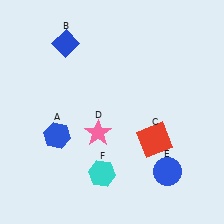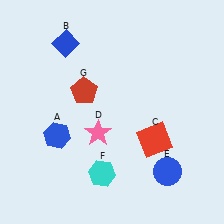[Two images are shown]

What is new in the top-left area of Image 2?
A red pentagon (G) was added in the top-left area of Image 2.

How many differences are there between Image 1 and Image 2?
There is 1 difference between the two images.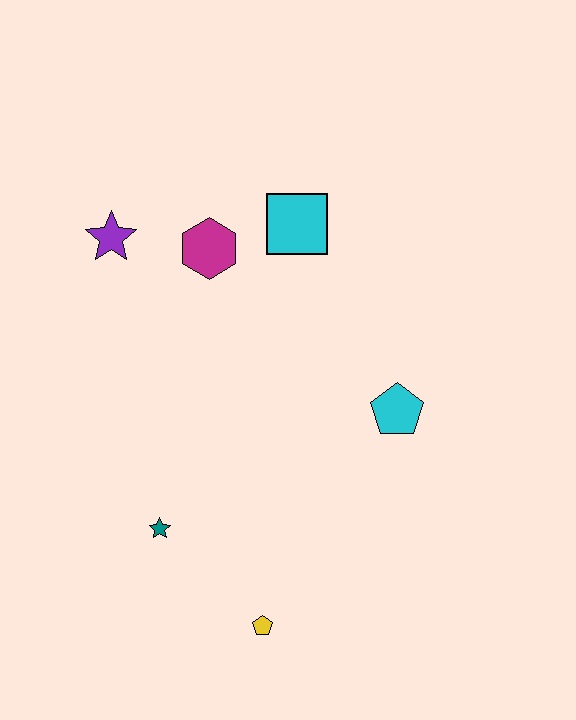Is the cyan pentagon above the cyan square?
No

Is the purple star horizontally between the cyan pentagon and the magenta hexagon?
No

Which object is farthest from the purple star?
The yellow pentagon is farthest from the purple star.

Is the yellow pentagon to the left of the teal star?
No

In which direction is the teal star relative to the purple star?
The teal star is below the purple star.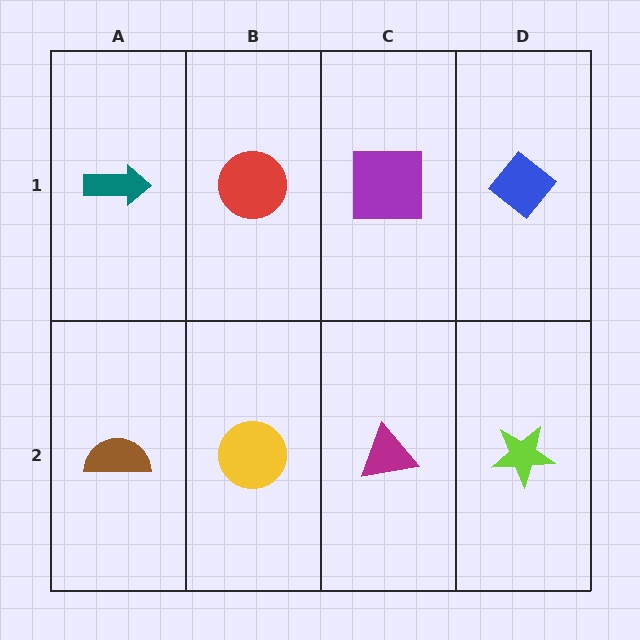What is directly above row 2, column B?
A red circle.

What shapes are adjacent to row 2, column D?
A blue diamond (row 1, column D), a magenta triangle (row 2, column C).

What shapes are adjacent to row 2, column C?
A purple square (row 1, column C), a yellow circle (row 2, column B), a lime star (row 2, column D).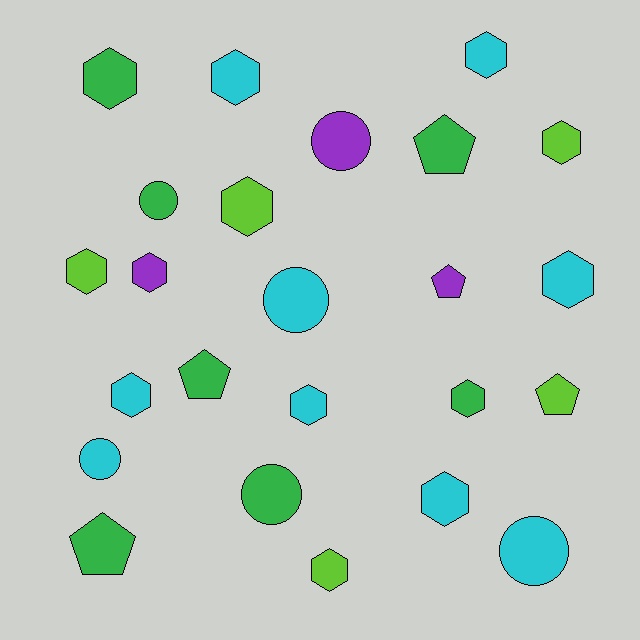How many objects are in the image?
There are 24 objects.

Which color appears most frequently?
Cyan, with 9 objects.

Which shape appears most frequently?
Hexagon, with 13 objects.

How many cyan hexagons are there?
There are 6 cyan hexagons.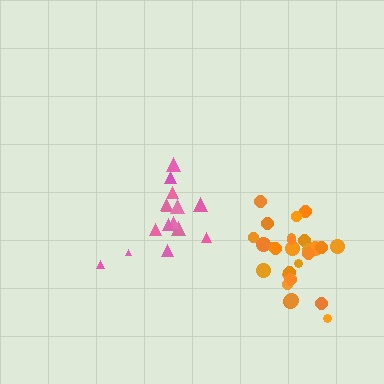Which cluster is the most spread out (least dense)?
Pink.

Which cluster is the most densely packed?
Orange.